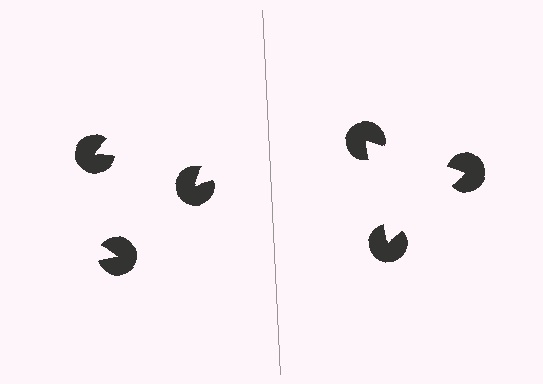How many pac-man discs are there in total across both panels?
6 — 3 on each side.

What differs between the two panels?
The pac-man discs are positioned identically on both sides; only the wedge orientations differ. On the right they align to a triangle; on the left they are misaligned.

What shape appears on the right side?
An illusory triangle.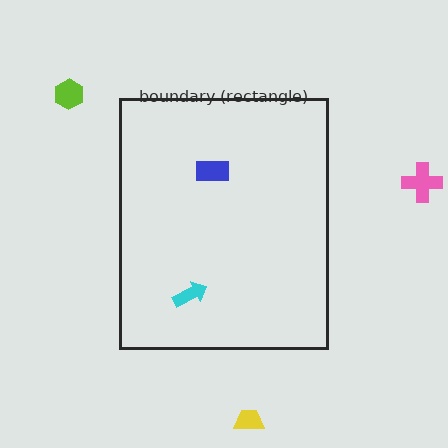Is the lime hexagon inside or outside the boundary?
Outside.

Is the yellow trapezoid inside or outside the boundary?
Outside.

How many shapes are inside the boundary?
2 inside, 3 outside.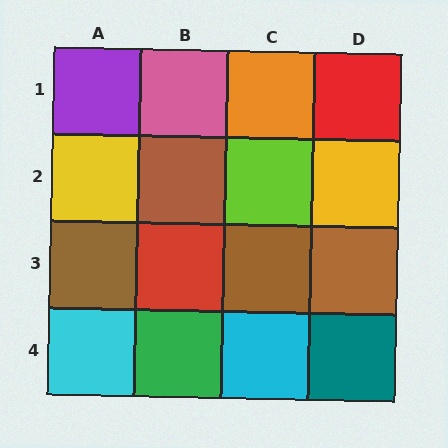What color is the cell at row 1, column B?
Pink.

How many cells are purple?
1 cell is purple.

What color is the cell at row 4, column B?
Green.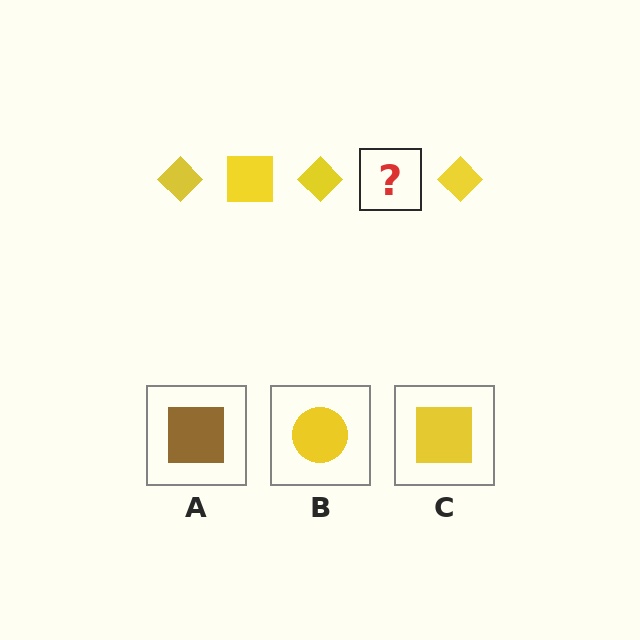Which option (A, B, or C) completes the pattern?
C.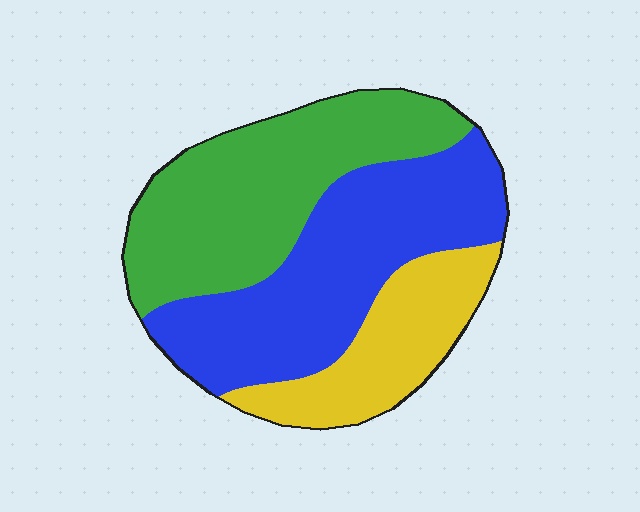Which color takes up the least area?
Yellow, at roughly 20%.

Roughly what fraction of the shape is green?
Green covers 38% of the shape.